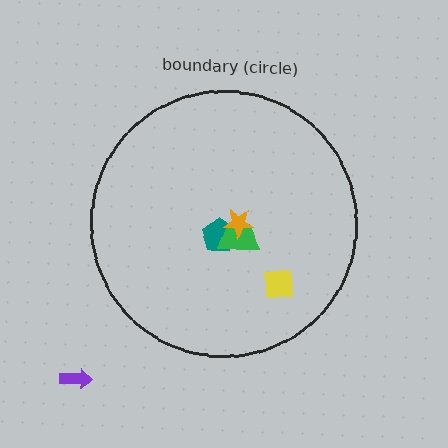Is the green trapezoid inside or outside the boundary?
Inside.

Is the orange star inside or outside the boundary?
Inside.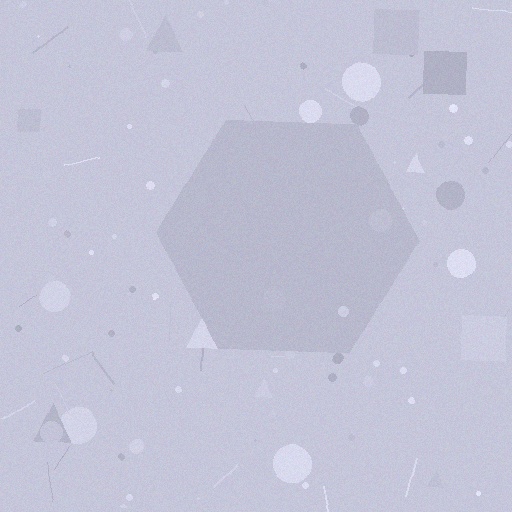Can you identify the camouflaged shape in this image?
The camouflaged shape is a hexagon.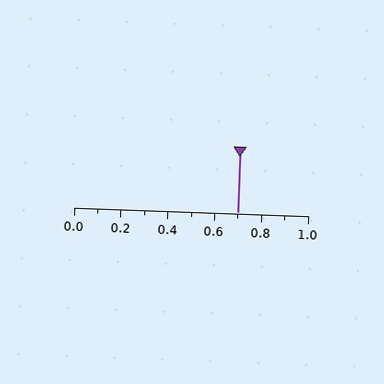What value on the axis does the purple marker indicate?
The marker indicates approximately 0.7.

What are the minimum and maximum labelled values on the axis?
The axis runs from 0.0 to 1.0.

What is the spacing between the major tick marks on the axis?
The major ticks are spaced 0.2 apart.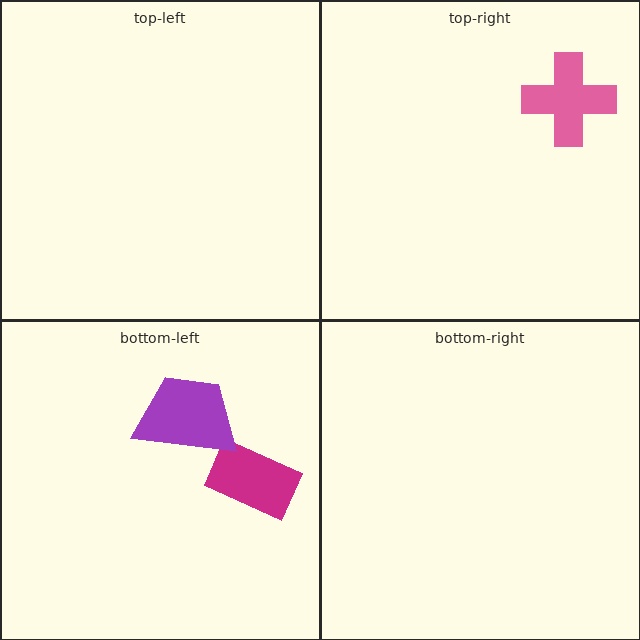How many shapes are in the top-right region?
1.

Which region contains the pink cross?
The top-right region.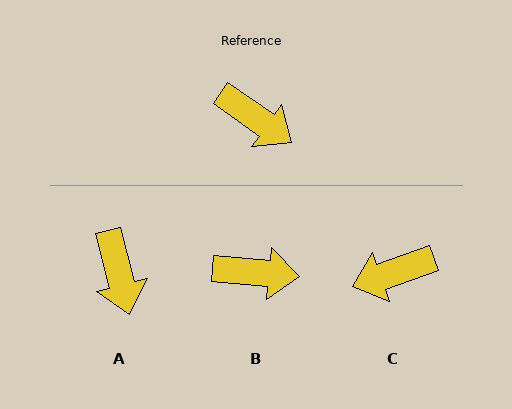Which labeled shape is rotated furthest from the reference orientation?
C, about 125 degrees away.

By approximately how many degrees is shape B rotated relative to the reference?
Approximately 30 degrees counter-clockwise.